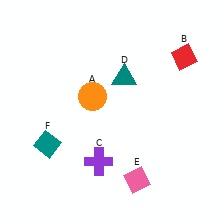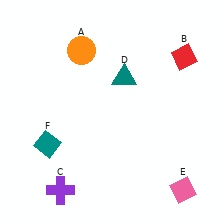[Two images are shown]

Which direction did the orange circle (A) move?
The orange circle (A) moved up.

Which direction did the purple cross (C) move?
The purple cross (C) moved left.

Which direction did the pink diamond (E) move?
The pink diamond (E) moved right.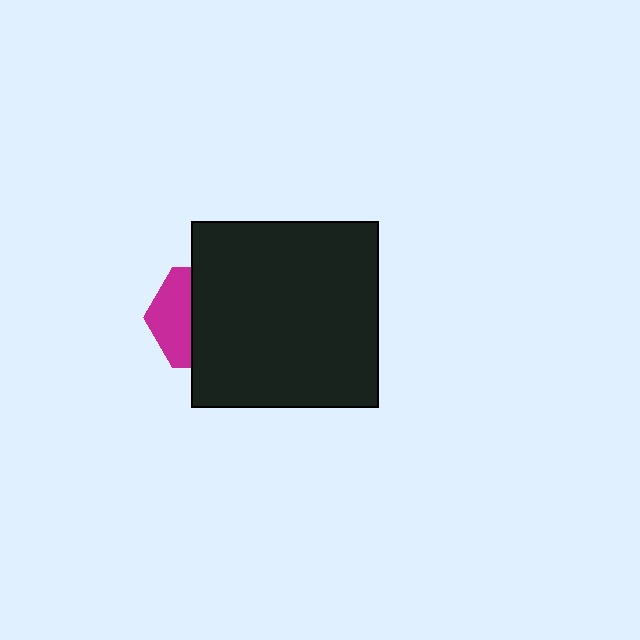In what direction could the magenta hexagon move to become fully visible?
The magenta hexagon could move left. That would shift it out from behind the black square entirely.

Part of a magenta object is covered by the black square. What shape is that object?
It is a hexagon.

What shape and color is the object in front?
The object in front is a black square.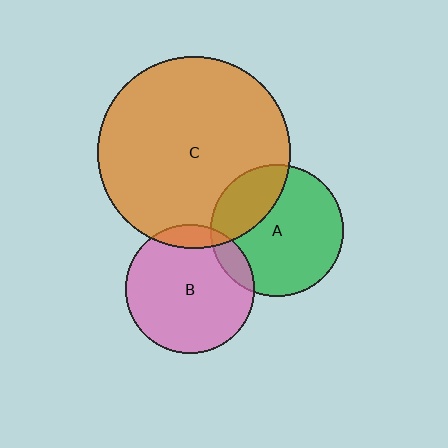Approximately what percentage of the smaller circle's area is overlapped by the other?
Approximately 10%.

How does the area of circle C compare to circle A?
Approximately 2.1 times.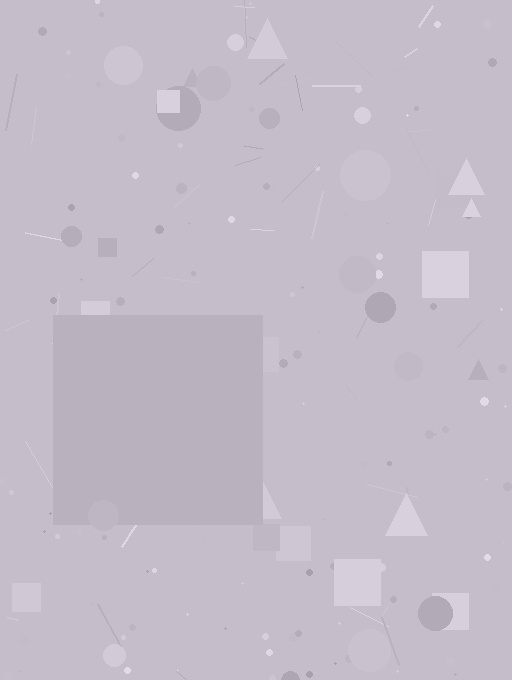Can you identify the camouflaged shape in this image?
The camouflaged shape is a square.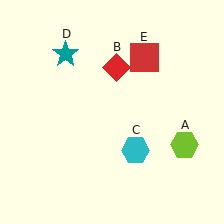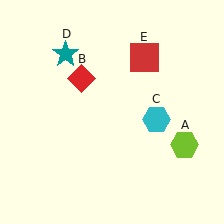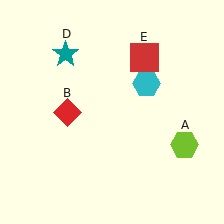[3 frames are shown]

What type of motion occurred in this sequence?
The red diamond (object B), cyan hexagon (object C) rotated counterclockwise around the center of the scene.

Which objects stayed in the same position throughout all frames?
Lime hexagon (object A) and teal star (object D) and red square (object E) remained stationary.